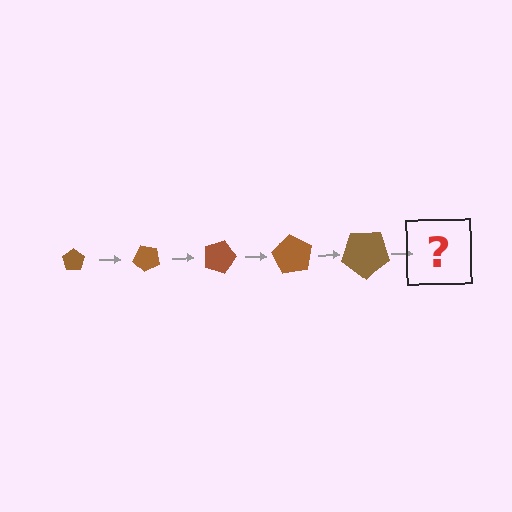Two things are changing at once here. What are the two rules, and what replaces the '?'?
The two rules are that the pentagon grows larger each step and it rotates 45 degrees each step. The '?' should be a pentagon, larger than the previous one and rotated 225 degrees from the start.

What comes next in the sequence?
The next element should be a pentagon, larger than the previous one and rotated 225 degrees from the start.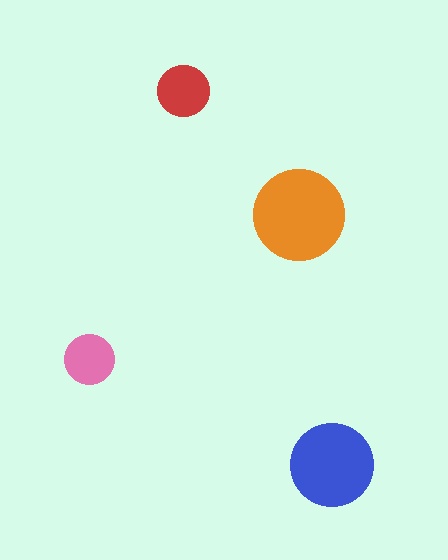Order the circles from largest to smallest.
the orange one, the blue one, the red one, the pink one.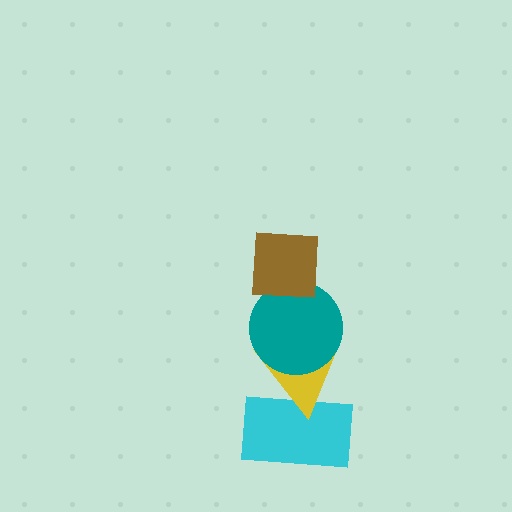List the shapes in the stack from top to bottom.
From top to bottom: the brown square, the teal circle, the yellow triangle, the cyan rectangle.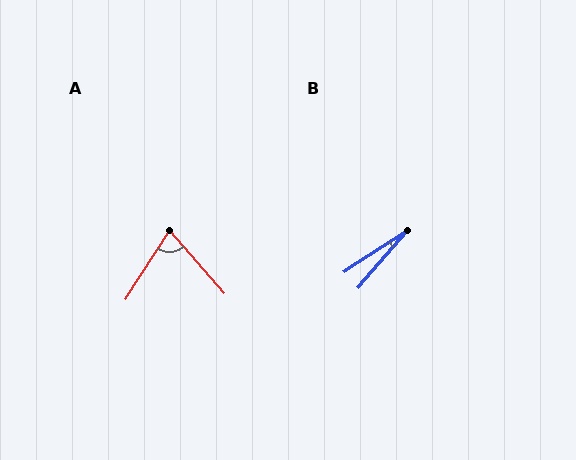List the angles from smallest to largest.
B (16°), A (73°).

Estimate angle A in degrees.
Approximately 73 degrees.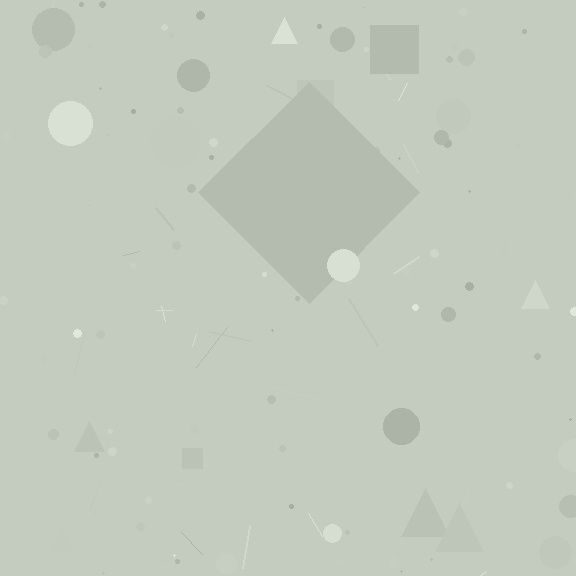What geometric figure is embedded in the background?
A diamond is embedded in the background.